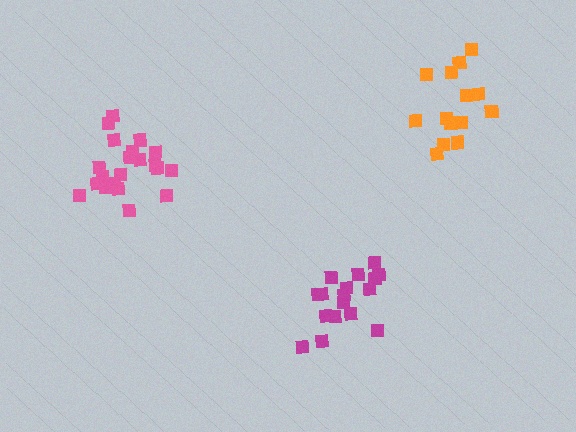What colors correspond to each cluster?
The clusters are colored: orange, magenta, pink.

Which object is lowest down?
The magenta cluster is bottommost.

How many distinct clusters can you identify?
There are 3 distinct clusters.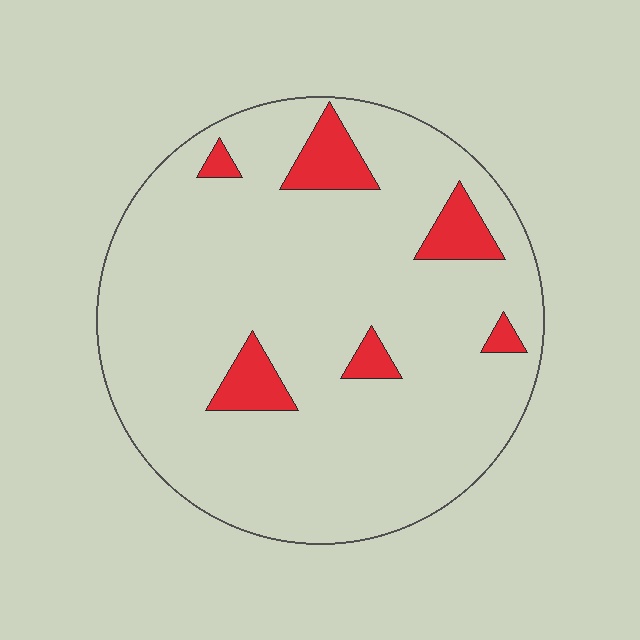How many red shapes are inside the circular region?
6.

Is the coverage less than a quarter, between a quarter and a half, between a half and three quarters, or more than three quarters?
Less than a quarter.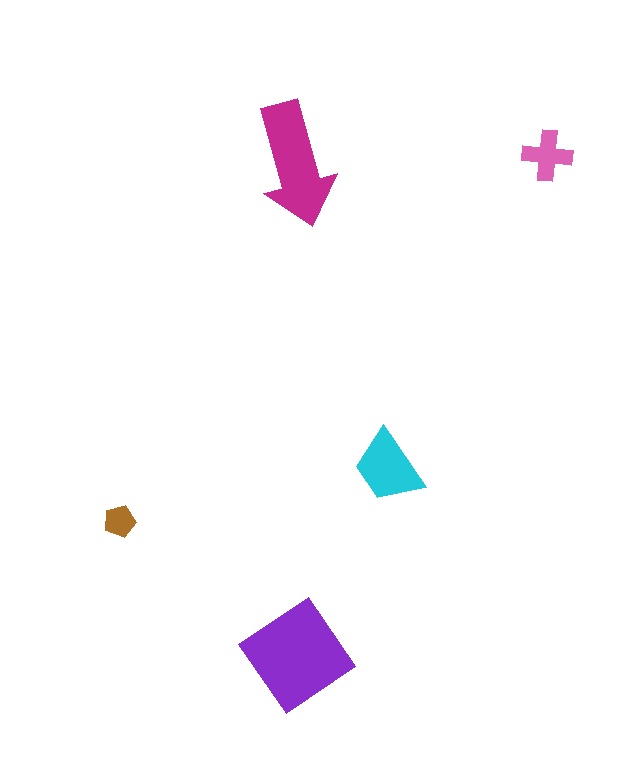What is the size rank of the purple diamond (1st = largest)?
1st.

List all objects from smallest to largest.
The brown pentagon, the pink cross, the cyan trapezoid, the magenta arrow, the purple diamond.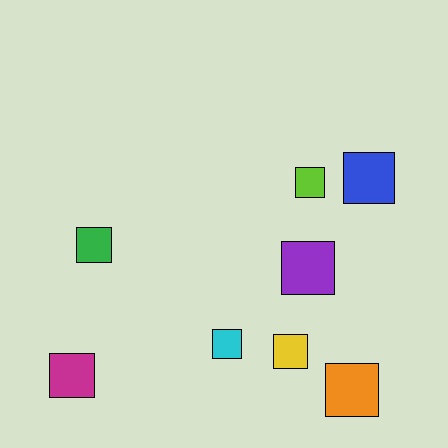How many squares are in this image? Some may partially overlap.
There are 8 squares.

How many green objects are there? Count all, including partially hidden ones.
There is 1 green object.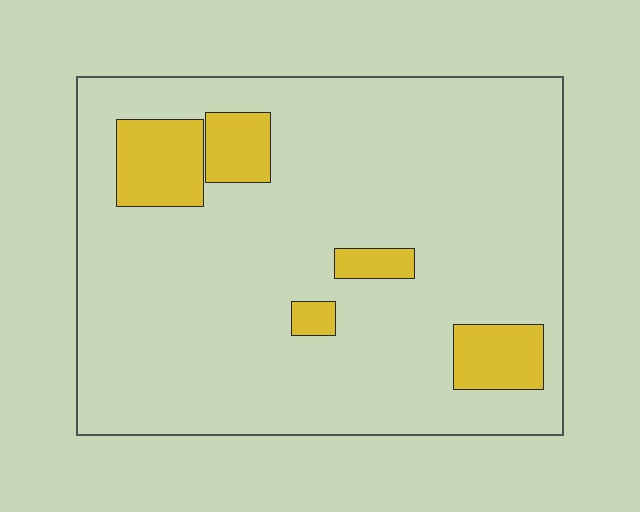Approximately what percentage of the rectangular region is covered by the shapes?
Approximately 15%.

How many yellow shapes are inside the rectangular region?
5.